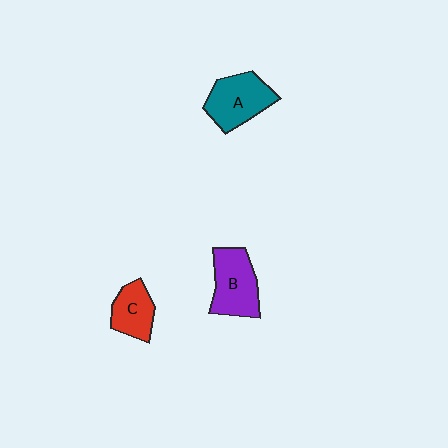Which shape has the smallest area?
Shape C (red).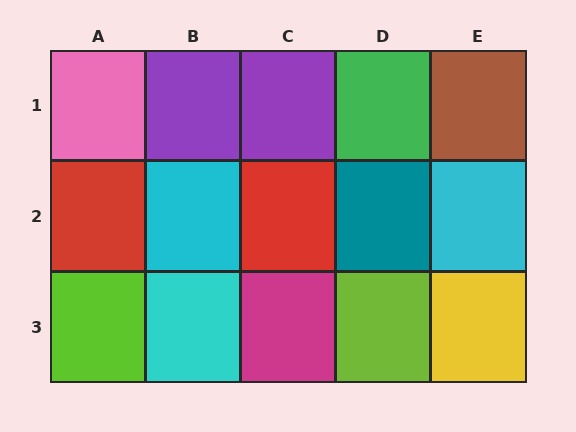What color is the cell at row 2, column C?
Red.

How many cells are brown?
1 cell is brown.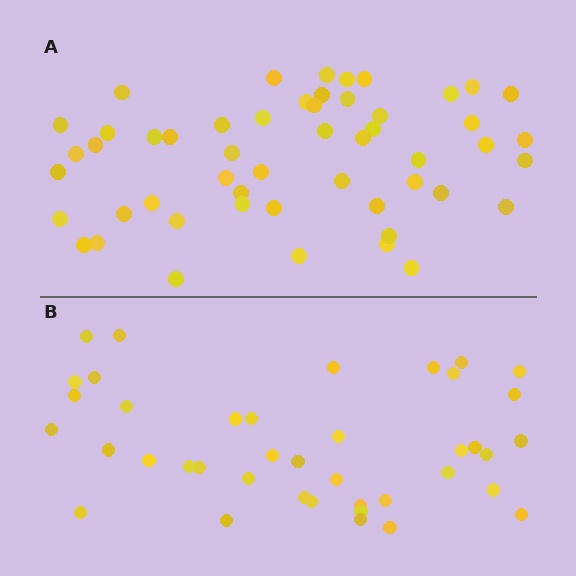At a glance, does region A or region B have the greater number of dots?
Region A (the top region) has more dots.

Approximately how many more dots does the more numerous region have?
Region A has roughly 12 or so more dots than region B.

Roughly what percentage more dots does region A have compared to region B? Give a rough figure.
About 30% more.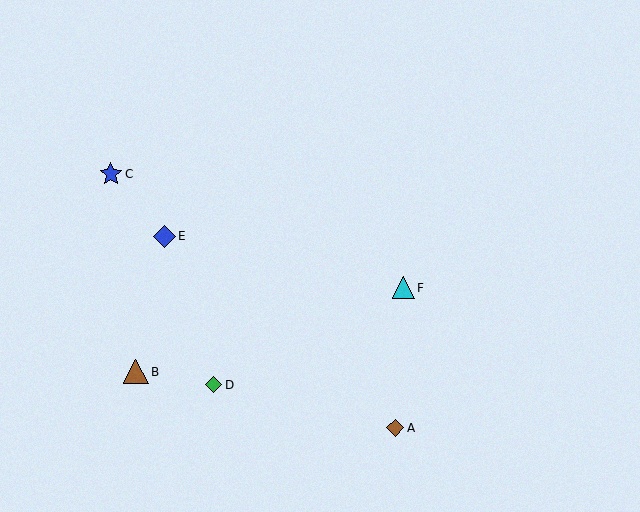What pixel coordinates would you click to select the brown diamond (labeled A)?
Click at (395, 428) to select the brown diamond A.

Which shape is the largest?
The brown triangle (labeled B) is the largest.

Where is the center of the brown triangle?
The center of the brown triangle is at (136, 372).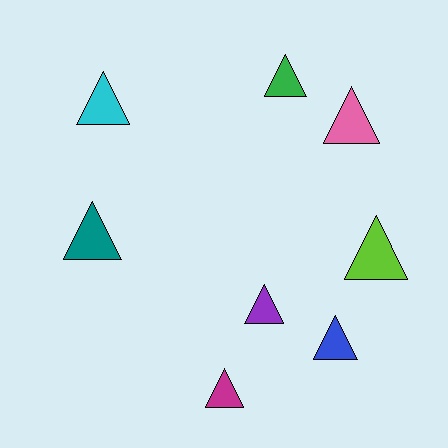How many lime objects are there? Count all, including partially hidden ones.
There is 1 lime object.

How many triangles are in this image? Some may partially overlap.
There are 8 triangles.